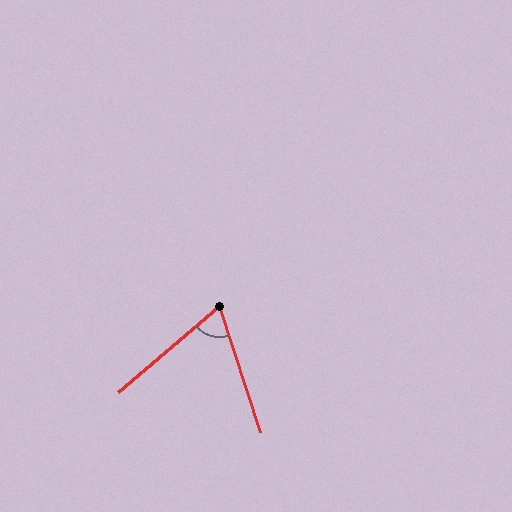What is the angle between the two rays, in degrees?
Approximately 68 degrees.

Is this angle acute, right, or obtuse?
It is acute.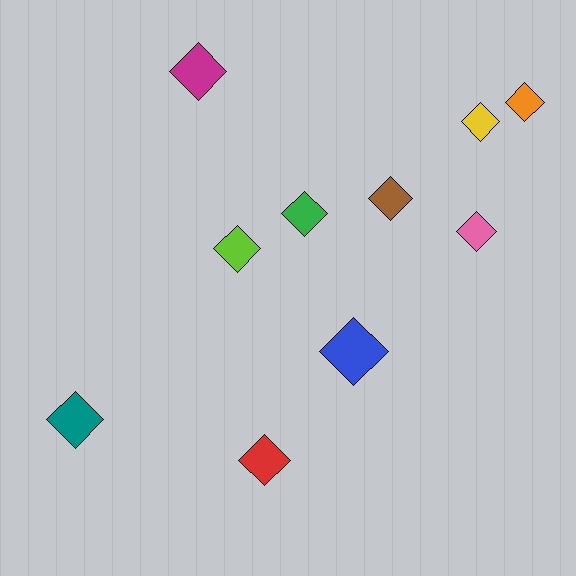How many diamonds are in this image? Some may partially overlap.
There are 10 diamonds.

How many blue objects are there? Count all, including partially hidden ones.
There is 1 blue object.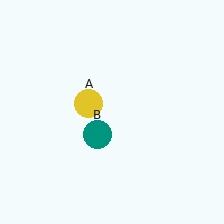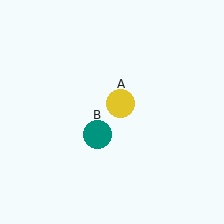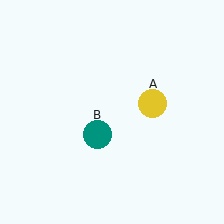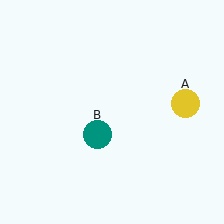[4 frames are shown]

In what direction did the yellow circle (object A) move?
The yellow circle (object A) moved right.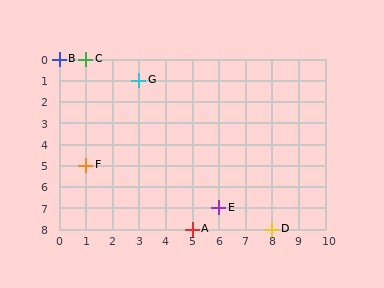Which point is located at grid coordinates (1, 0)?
Point C is at (1, 0).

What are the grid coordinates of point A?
Point A is at grid coordinates (5, 8).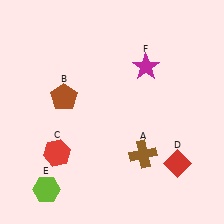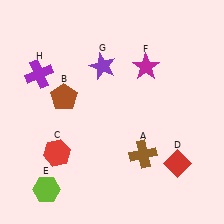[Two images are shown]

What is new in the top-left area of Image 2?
A purple cross (H) was added in the top-left area of Image 2.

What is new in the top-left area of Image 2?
A purple star (G) was added in the top-left area of Image 2.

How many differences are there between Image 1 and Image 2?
There are 2 differences between the two images.